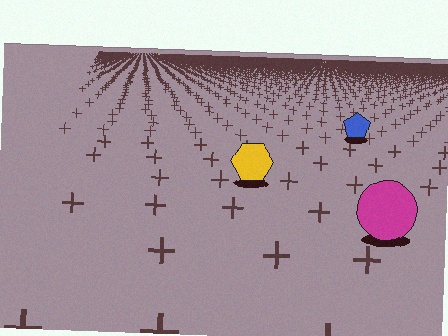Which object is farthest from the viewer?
The blue pentagon is farthest from the viewer. It appears smaller and the ground texture around it is denser.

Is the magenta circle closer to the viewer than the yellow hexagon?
Yes. The magenta circle is closer — you can tell from the texture gradient: the ground texture is coarser near it.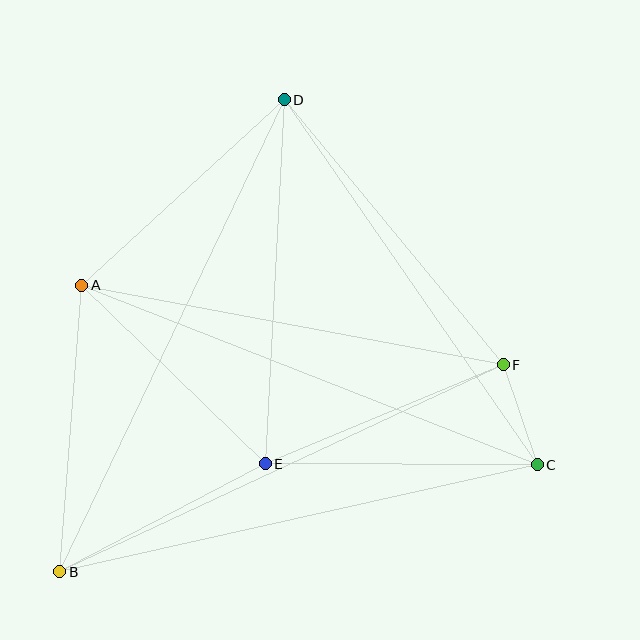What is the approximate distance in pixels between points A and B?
The distance between A and B is approximately 288 pixels.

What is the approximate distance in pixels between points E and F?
The distance between E and F is approximately 258 pixels.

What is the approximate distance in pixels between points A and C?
The distance between A and C is approximately 490 pixels.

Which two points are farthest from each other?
Points B and D are farthest from each other.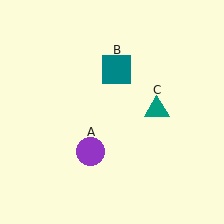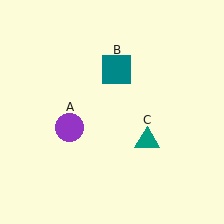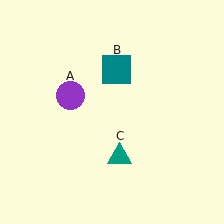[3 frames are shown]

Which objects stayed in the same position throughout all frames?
Teal square (object B) remained stationary.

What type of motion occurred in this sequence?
The purple circle (object A), teal triangle (object C) rotated clockwise around the center of the scene.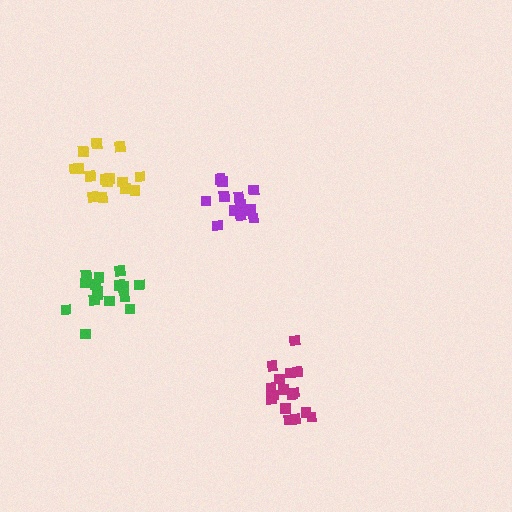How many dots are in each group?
Group 1: 13 dots, Group 2: 16 dots, Group 3: 16 dots, Group 4: 15 dots (60 total).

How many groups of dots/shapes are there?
There are 4 groups.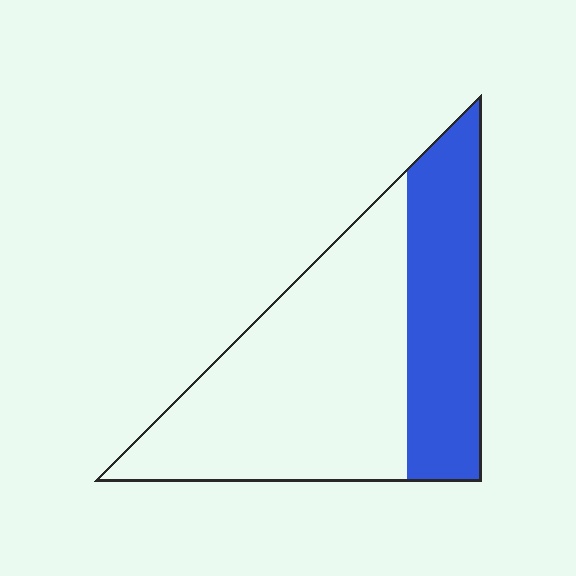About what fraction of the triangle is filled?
About one third (1/3).